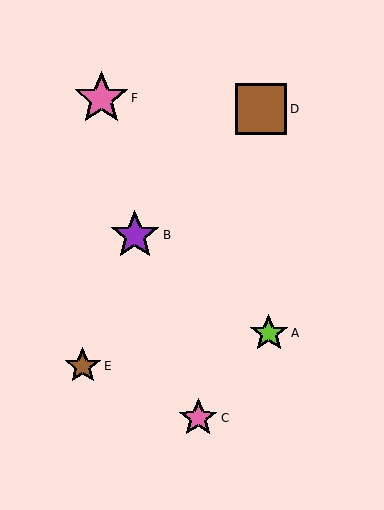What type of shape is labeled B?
Shape B is a purple star.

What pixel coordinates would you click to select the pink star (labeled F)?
Click at (101, 98) to select the pink star F.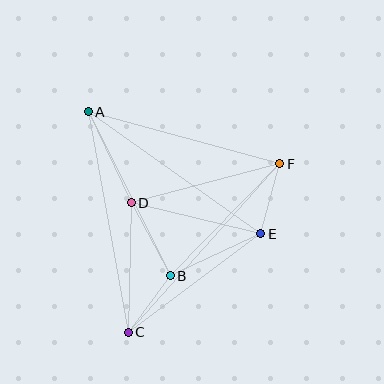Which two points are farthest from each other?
Points C and F are farthest from each other.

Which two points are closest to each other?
Points B and C are closest to each other.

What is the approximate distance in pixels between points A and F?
The distance between A and F is approximately 199 pixels.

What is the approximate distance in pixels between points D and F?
The distance between D and F is approximately 153 pixels.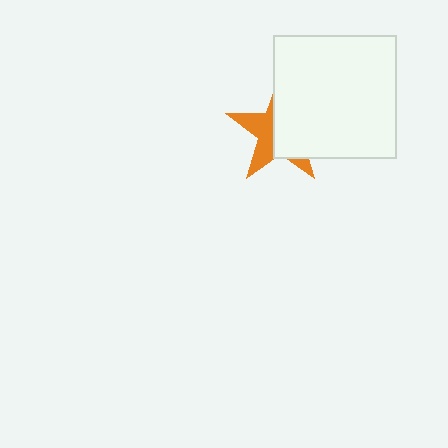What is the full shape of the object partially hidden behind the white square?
The partially hidden object is an orange star.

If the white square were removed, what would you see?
You would see the complete orange star.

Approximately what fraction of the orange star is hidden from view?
Roughly 58% of the orange star is hidden behind the white square.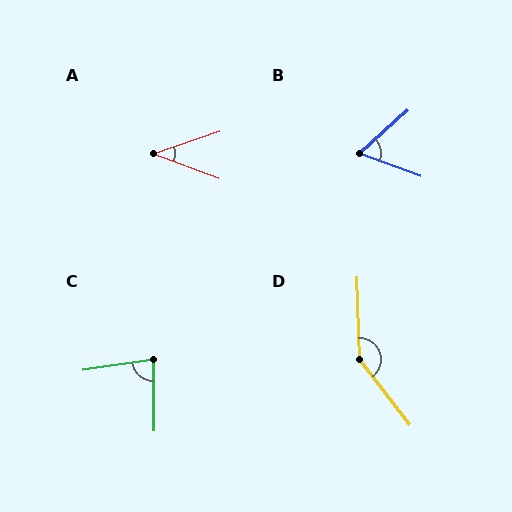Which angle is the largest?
D, at approximately 144 degrees.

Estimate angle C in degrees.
Approximately 82 degrees.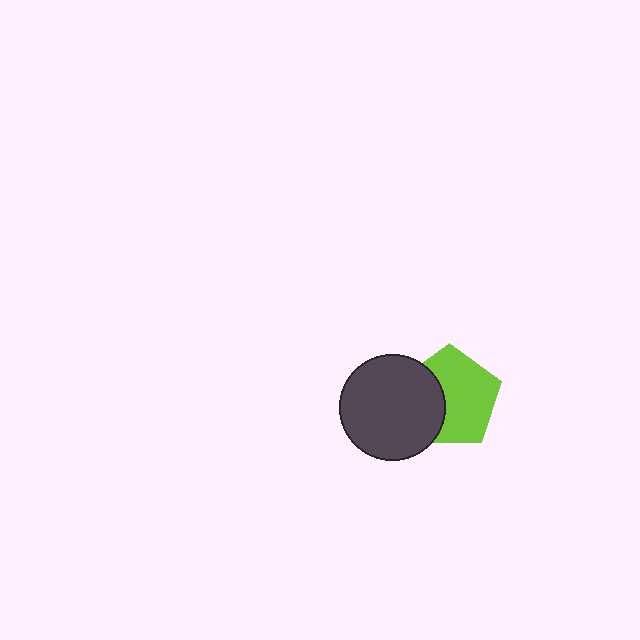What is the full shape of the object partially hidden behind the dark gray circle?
The partially hidden object is a lime pentagon.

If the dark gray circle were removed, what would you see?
You would see the complete lime pentagon.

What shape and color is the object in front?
The object in front is a dark gray circle.